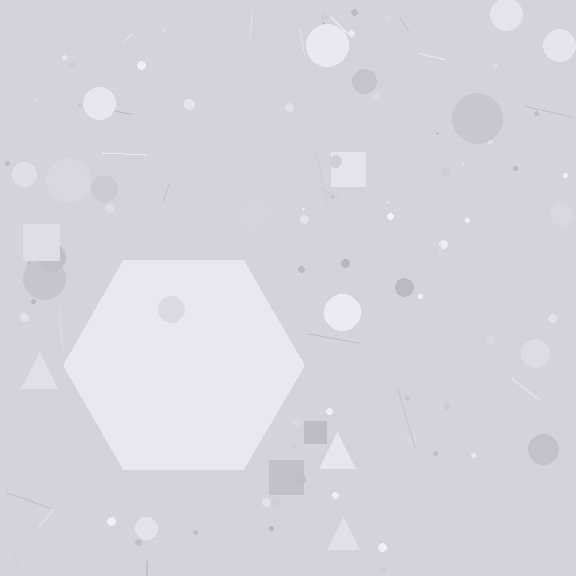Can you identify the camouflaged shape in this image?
The camouflaged shape is a hexagon.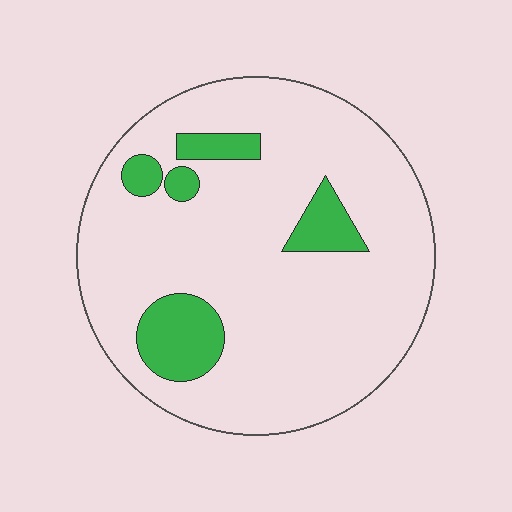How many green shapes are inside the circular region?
5.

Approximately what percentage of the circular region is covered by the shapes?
Approximately 15%.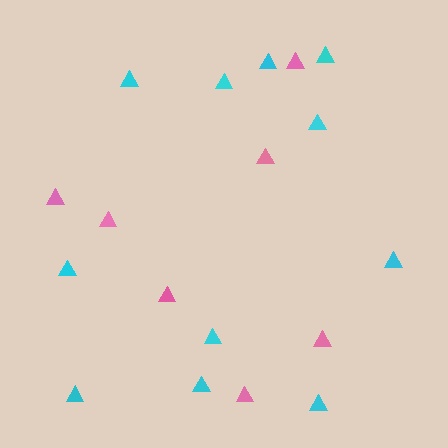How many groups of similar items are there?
There are 2 groups: one group of cyan triangles (11) and one group of pink triangles (7).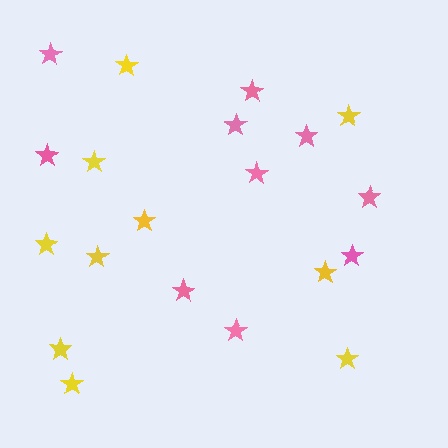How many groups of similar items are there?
There are 2 groups: one group of pink stars (10) and one group of yellow stars (10).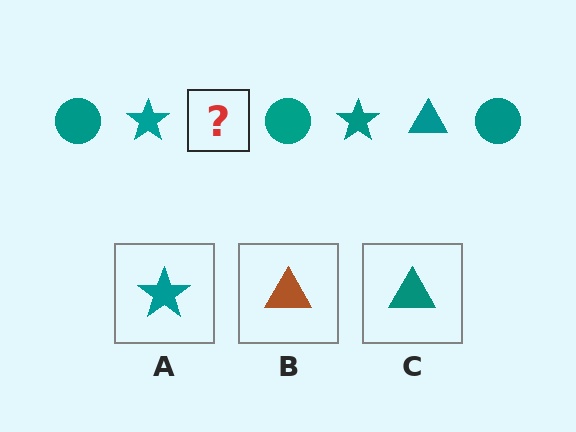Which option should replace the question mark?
Option C.